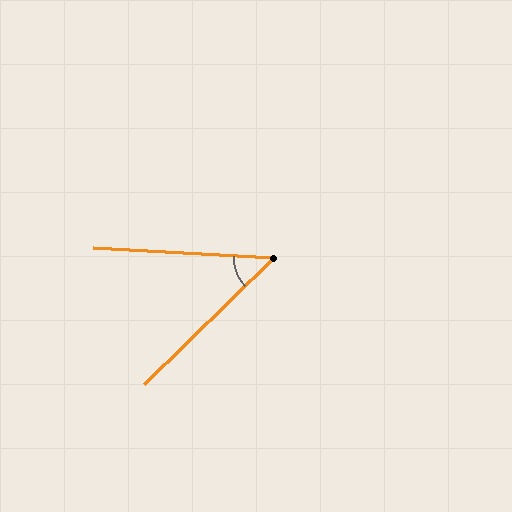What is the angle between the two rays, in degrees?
Approximately 47 degrees.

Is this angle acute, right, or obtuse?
It is acute.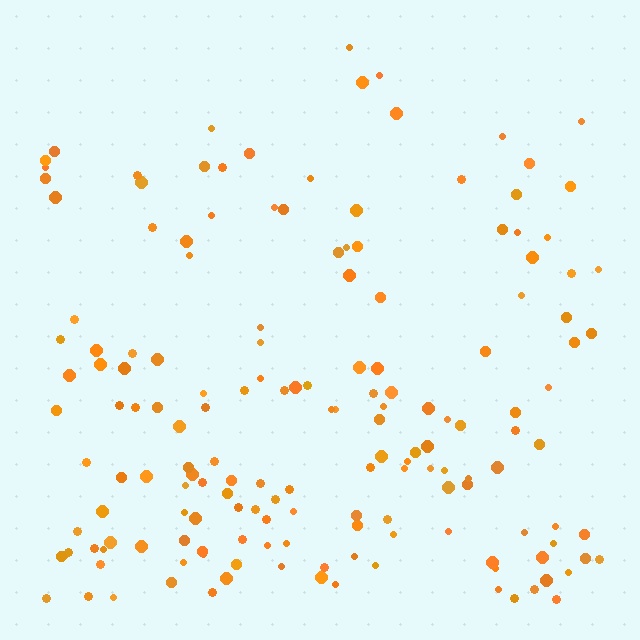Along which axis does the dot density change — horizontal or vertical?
Vertical.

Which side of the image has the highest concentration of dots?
The bottom.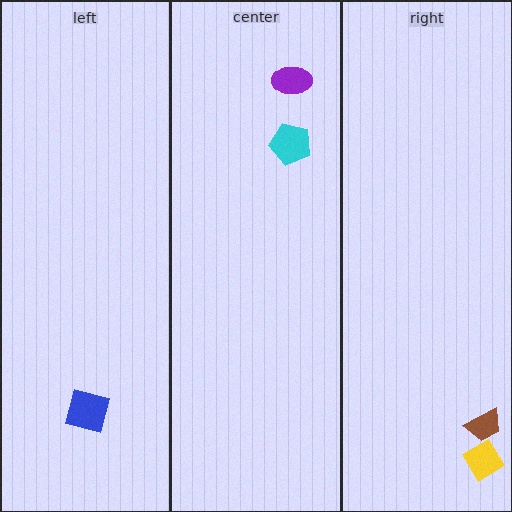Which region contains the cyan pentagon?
The center region.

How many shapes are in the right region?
2.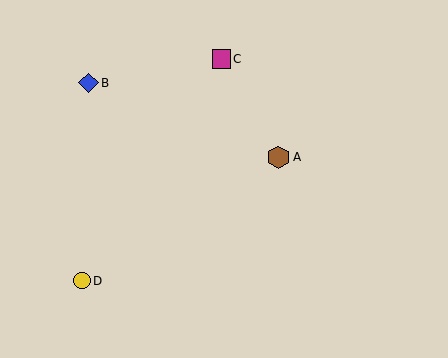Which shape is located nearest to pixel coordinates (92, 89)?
The blue diamond (labeled B) at (88, 83) is nearest to that location.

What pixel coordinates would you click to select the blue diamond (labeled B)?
Click at (88, 83) to select the blue diamond B.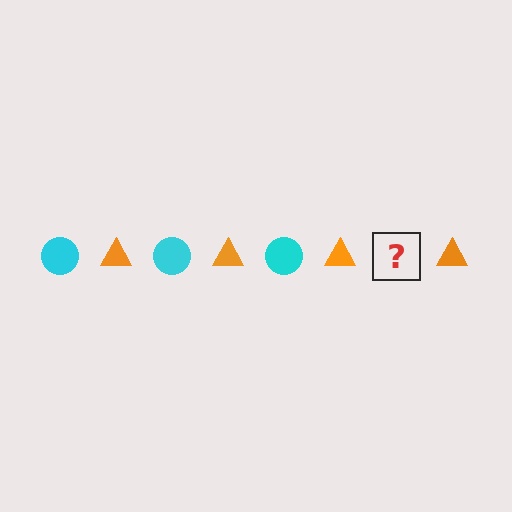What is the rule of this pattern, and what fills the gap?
The rule is that the pattern alternates between cyan circle and orange triangle. The gap should be filled with a cyan circle.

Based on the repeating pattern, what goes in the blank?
The blank should be a cyan circle.